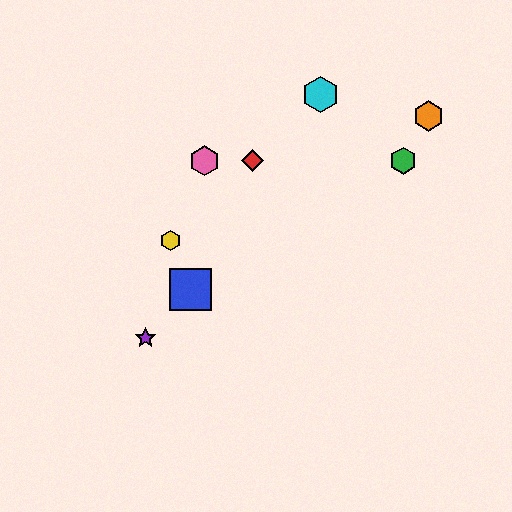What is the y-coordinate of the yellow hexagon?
The yellow hexagon is at y≈241.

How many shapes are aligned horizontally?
3 shapes (the red diamond, the green hexagon, the pink hexagon) are aligned horizontally.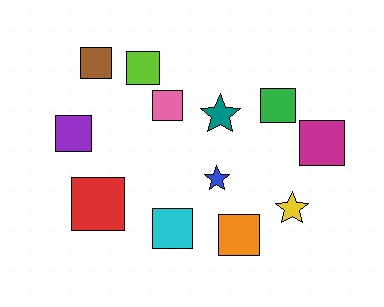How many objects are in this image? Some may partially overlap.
There are 12 objects.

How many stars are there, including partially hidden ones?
There are 3 stars.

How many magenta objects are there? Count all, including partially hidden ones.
There is 1 magenta object.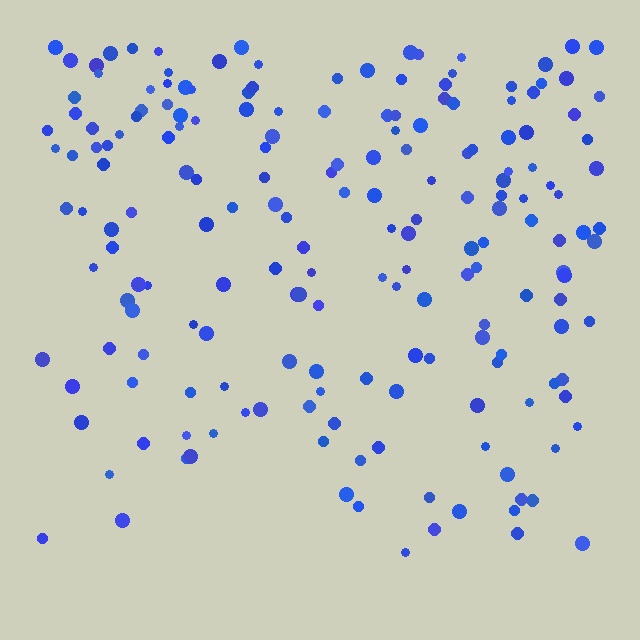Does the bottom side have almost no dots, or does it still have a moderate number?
Still a moderate number, just noticeably fewer than the top.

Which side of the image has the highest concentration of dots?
The top.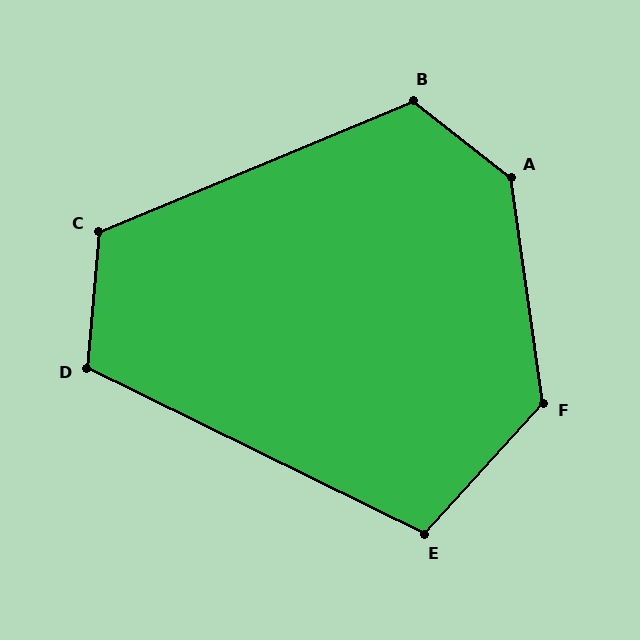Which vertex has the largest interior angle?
A, at approximately 136 degrees.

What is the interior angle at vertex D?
Approximately 111 degrees (obtuse).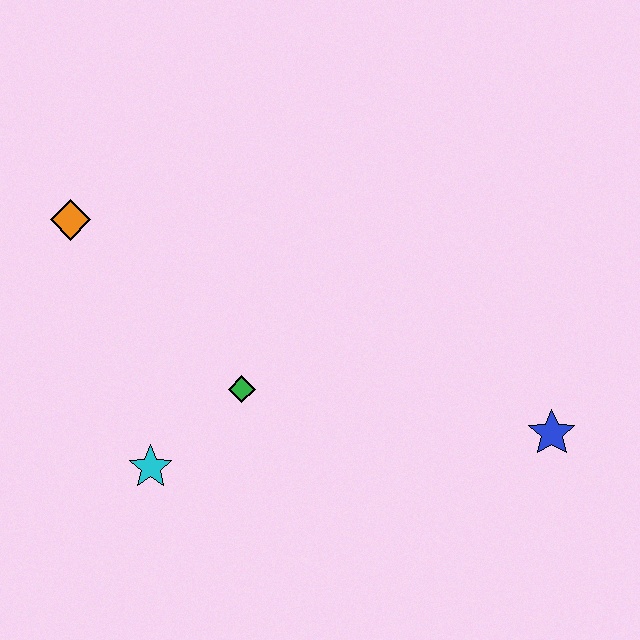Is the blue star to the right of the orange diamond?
Yes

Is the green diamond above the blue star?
Yes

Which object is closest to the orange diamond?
The green diamond is closest to the orange diamond.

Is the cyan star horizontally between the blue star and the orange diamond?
Yes